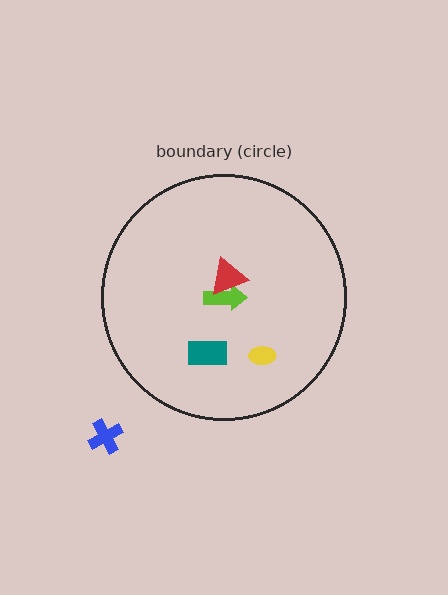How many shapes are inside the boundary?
4 inside, 1 outside.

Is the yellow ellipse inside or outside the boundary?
Inside.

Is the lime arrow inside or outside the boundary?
Inside.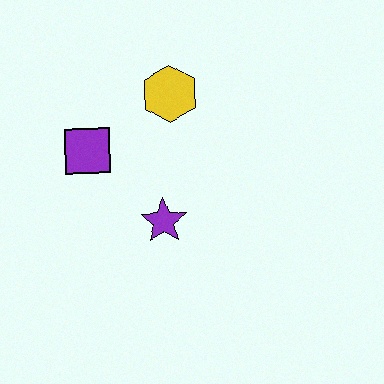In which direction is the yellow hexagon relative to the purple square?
The yellow hexagon is to the right of the purple square.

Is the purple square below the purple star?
No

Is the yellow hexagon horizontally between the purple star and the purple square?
No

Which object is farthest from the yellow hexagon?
The purple star is farthest from the yellow hexagon.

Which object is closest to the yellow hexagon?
The purple square is closest to the yellow hexagon.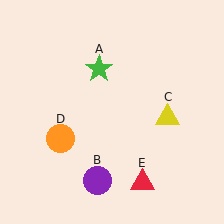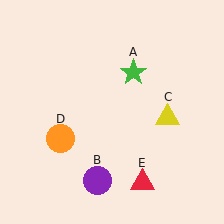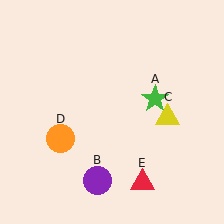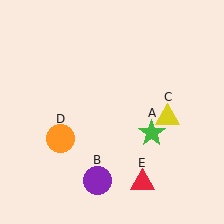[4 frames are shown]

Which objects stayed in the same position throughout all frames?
Purple circle (object B) and yellow triangle (object C) and orange circle (object D) and red triangle (object E) remained stationary.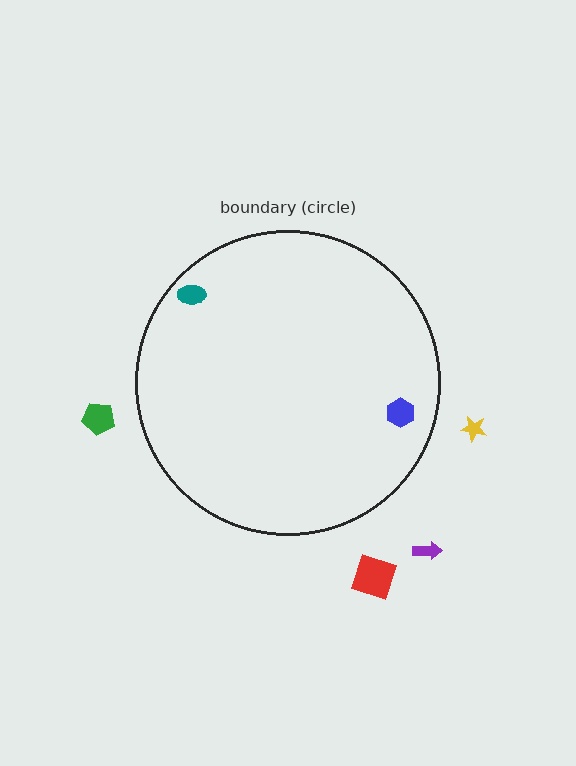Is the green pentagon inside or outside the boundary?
Outside.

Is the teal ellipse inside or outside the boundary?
Inside.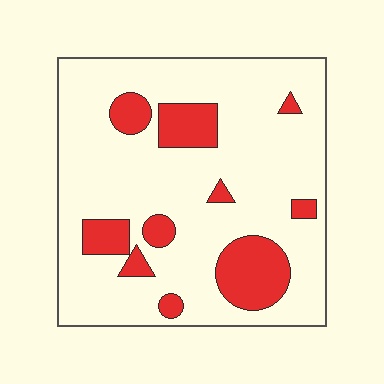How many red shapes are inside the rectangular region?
10.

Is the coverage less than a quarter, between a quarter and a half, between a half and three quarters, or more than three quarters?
Less than a quarter.